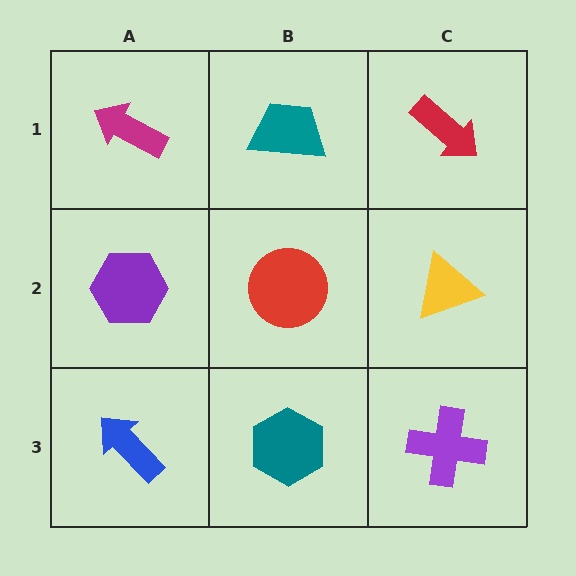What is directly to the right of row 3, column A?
A teal hexagon.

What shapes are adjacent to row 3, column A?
A purple hexagon (row 2, column A), a teal hexagon (row 3, column B).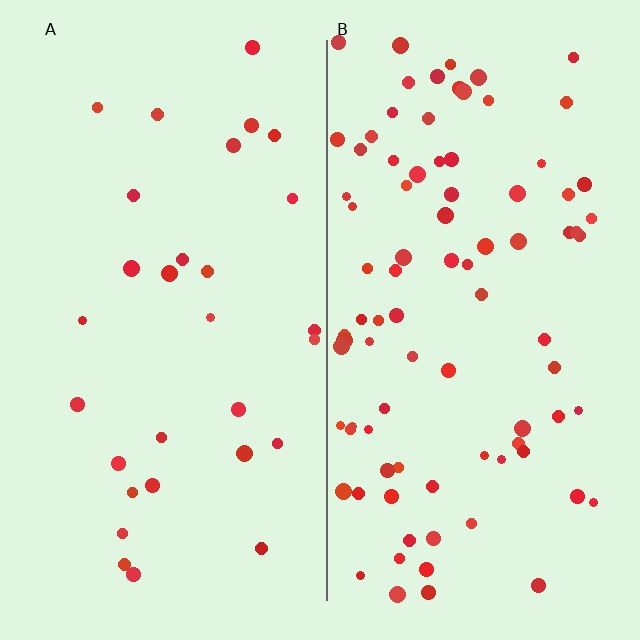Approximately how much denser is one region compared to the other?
Approximately 3.0× — region B over region A.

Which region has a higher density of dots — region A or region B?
B (the right).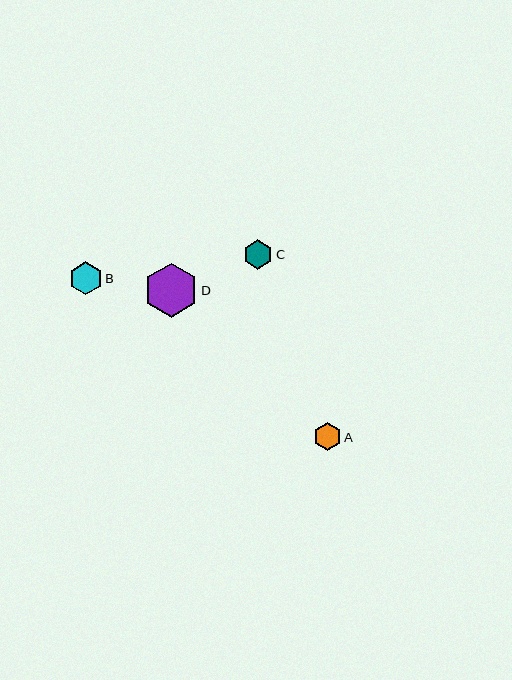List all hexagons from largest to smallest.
From largest to smallest: D, B, C, A.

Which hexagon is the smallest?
Hexagon A is the smallest with a size of approximately 28 pixels.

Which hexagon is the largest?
Hexagon D is the largest with a size of approximately 54 pixels.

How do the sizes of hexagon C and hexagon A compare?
Hexagon C and hexagon A are approximately the same size.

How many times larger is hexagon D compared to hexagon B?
Hexagon D is approximately 1.7 times the size of hexagon B.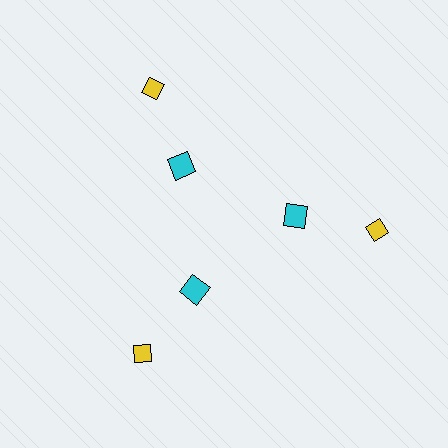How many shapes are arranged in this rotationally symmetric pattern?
There are 6 shapes, arranged in 3 groups of 2.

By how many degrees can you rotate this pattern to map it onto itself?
The pattern maps onto itself every 120 degrees of rotation.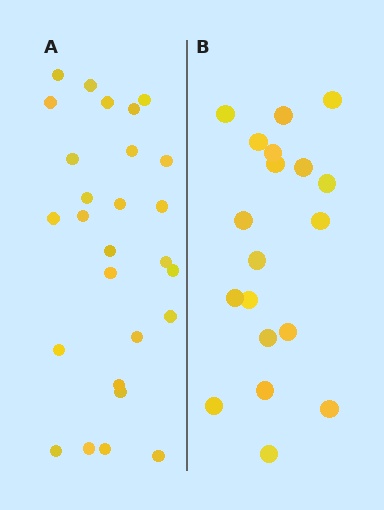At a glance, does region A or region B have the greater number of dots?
Region A (the left region) has more dots.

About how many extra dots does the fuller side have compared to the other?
Region A has roughly 8 or so more dots than region B.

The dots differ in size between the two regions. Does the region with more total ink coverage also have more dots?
No. Region B has more total ink coverage because its dots are larger, but region A actually contains more individual dots. Total area can be misleading — the number of items is what matters here.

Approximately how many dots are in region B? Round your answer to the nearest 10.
About 20 dots. (The exact count is 19, which rounds to 20.)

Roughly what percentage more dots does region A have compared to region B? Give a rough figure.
About 40% more.